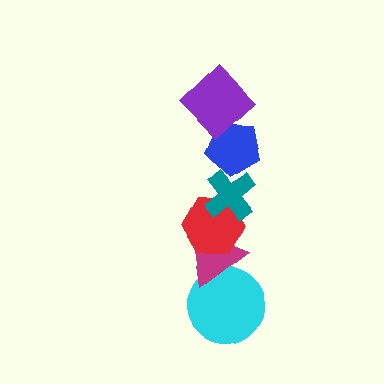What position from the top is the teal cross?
The teal cross is 3rd from the top.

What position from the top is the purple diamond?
The purple diamond is 1st from the top.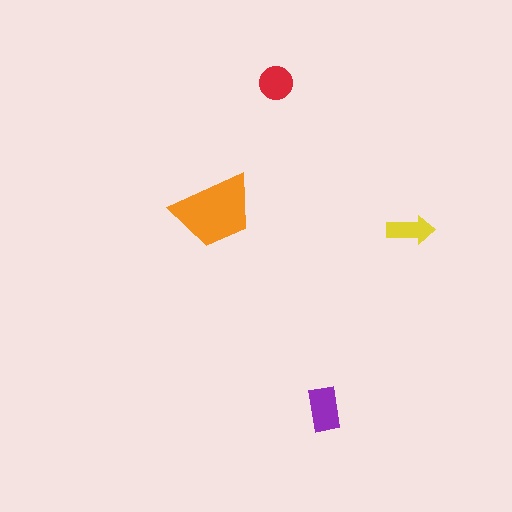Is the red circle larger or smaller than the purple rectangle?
Smaller.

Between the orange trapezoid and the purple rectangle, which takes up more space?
The orange trapezoid.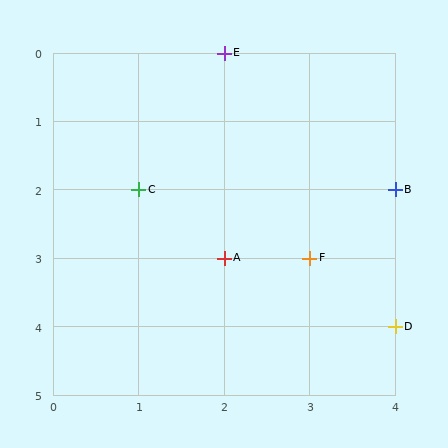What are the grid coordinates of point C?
Point C is at grid coordinates (1, 2).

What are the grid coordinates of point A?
Point A is at grid coordinates (2, 3).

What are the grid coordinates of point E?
Point E is at grid coordinates (2, 0).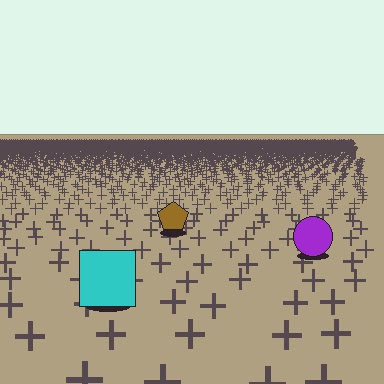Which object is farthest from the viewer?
The brown pentagon is farthest from the viewer. It appears smaller and the ground texture around it is denser.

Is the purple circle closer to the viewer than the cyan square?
No. The cyan square is closer — you can tell from the texture gradient: the ground texture is coarser near it.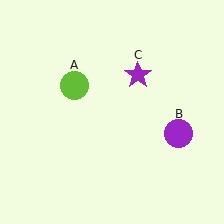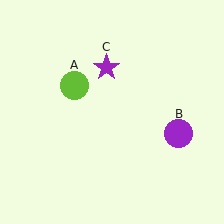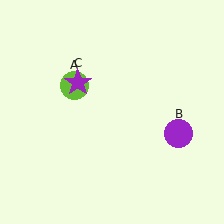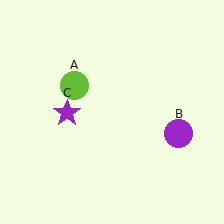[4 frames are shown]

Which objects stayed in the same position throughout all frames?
Lime circle (object A) and purple circle (object B) remained stationary.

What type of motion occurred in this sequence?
The purple star (object C) rotated counterclockwise around the center of the scene.